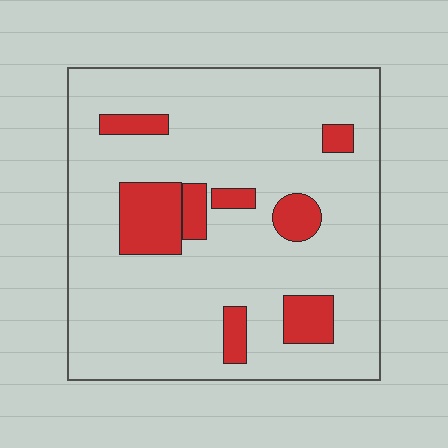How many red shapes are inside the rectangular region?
8.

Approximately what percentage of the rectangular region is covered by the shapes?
Approximately 15%.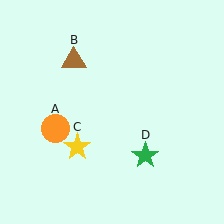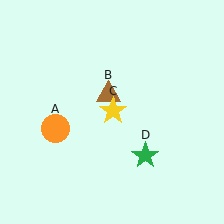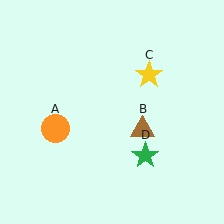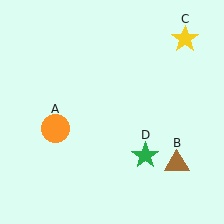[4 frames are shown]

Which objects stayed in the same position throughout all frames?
Orange circle (object A) and green star (object D) remained stationary.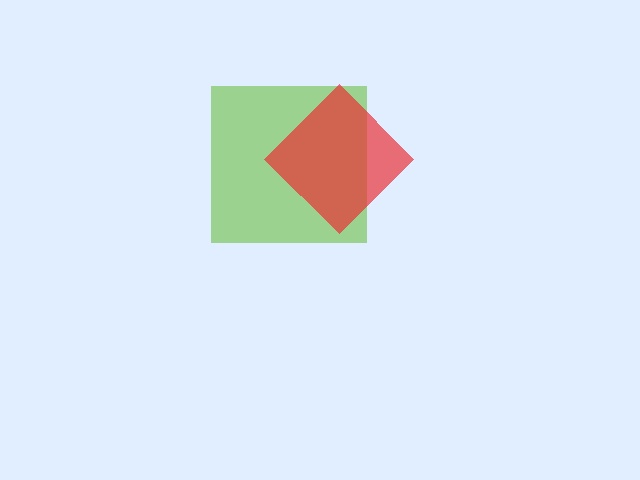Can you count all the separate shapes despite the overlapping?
Yes, there are 2 separate shapes.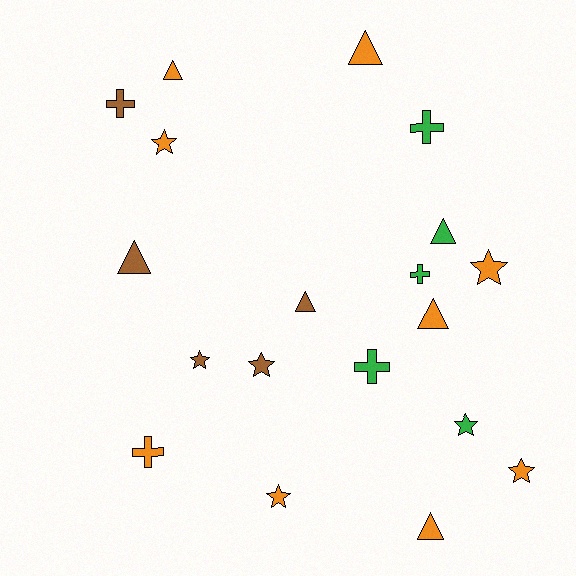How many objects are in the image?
There are 19 objects.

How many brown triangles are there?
There are 2 brown triangles.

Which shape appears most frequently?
Star, with 7 objects.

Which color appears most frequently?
Orange, with 9 objects.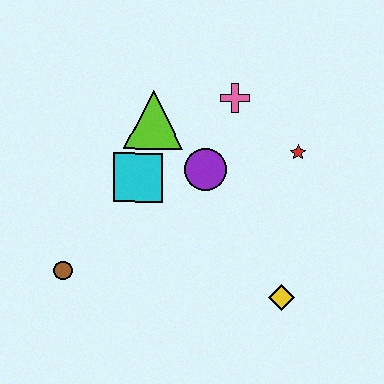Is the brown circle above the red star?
No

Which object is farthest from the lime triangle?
The yellow diamond is farthest from the lime triangle.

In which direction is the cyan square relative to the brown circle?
The cyan square is above the brown circle.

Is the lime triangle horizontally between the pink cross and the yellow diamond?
No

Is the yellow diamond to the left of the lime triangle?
No